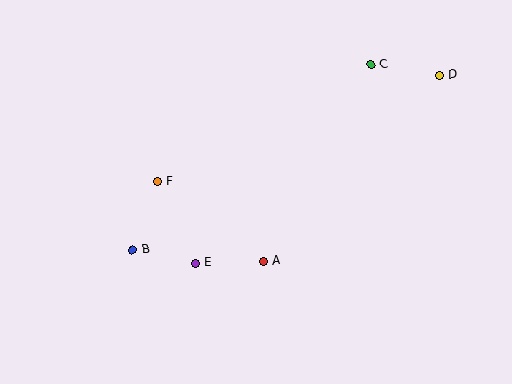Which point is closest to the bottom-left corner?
Point B is closest to the bottom-left corner.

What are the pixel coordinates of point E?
Point E is at (195, 263).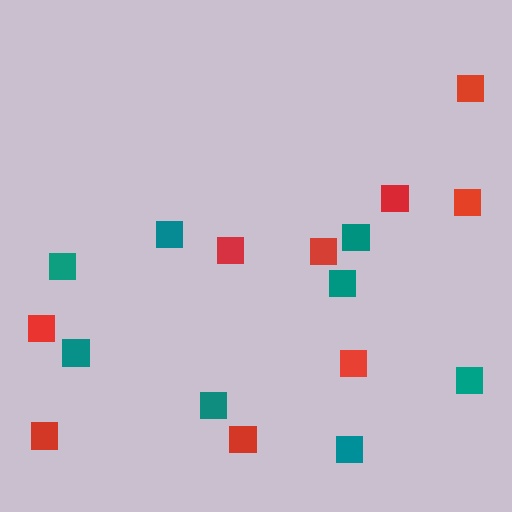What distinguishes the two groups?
There are 2 groups: one group of teal squares (8) and one group of red squares (9).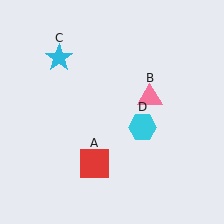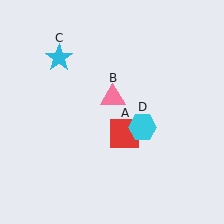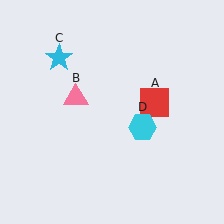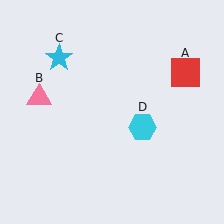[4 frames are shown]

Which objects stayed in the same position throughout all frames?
Cyan star (object C) and cyan hexagon (object D) remained stationary.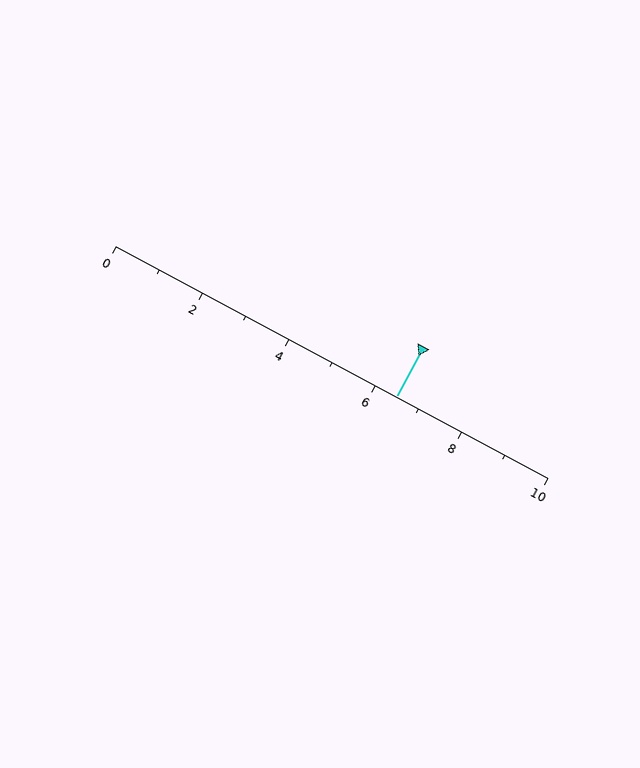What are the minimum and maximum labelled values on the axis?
The axis runs from 0 to 10.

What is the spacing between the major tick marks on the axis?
The major ticks are spaced 2 apart.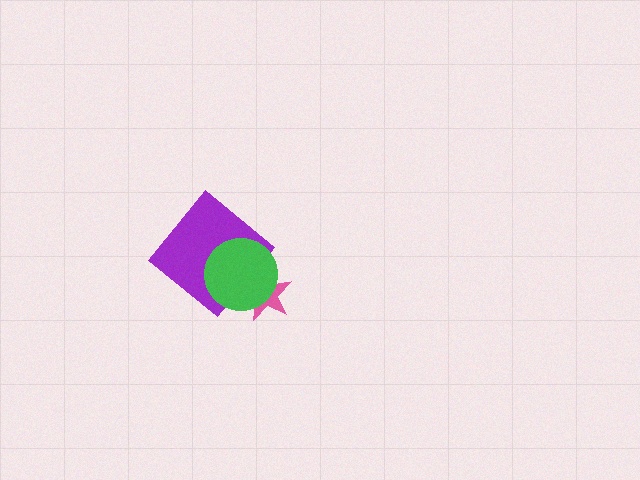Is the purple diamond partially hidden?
Yes, it is partially covered by another shape.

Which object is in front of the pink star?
The green circle is in front of the pink star.